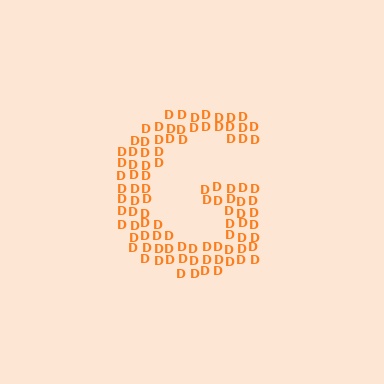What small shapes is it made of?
It is made of small letter D's.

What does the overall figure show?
The overall figure shows the letter G.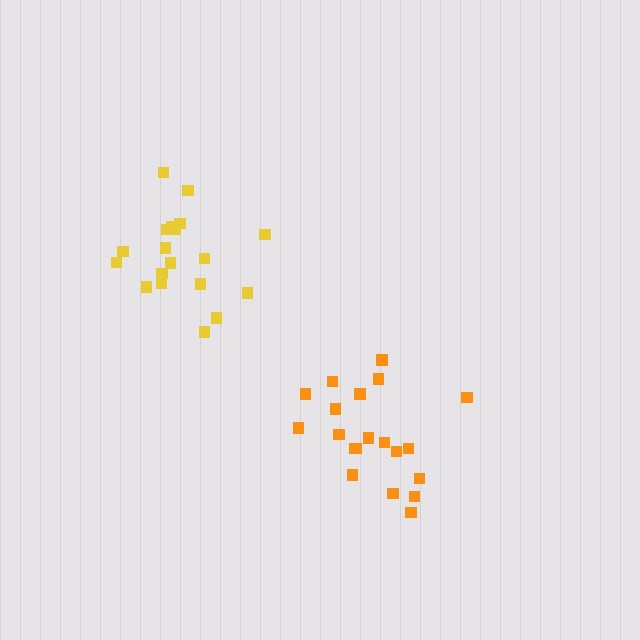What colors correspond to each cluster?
The clusters are colored: orange, yellow.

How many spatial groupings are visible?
There are 2 spatial groupings.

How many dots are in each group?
Group 1: 20 dots, Group 2: 19 dots (39 total).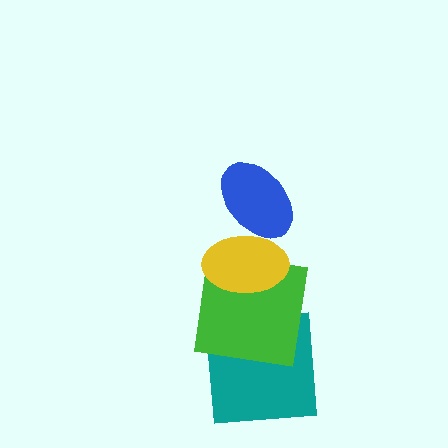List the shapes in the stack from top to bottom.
From top to bottom: the blue ellipse, the yellow ellipse, the green square, the teal square.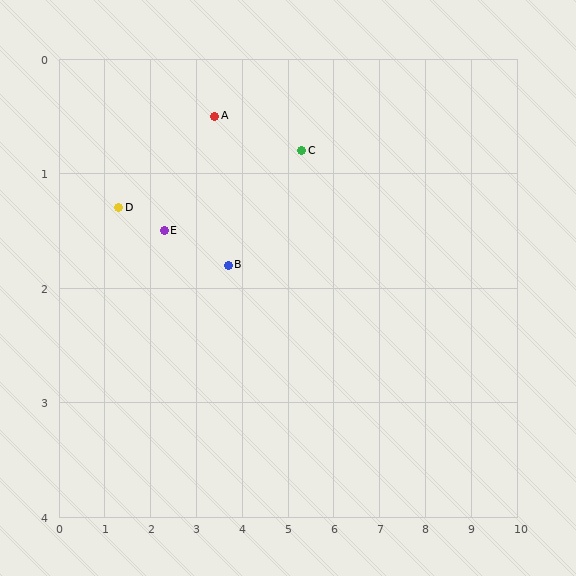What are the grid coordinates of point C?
Point C is at approximately (5.3, 0.8).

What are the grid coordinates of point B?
Point B is at approximately (3.7, 1.8).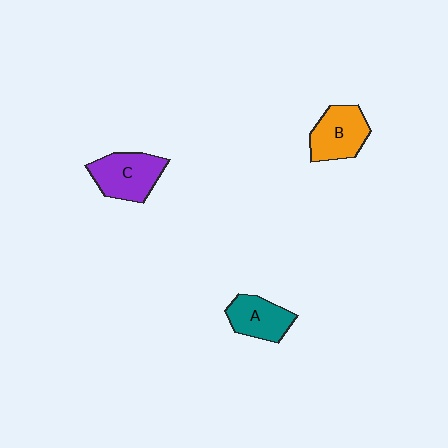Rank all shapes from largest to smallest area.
From largest to smallest: C (purple), B (orange), A (teal).